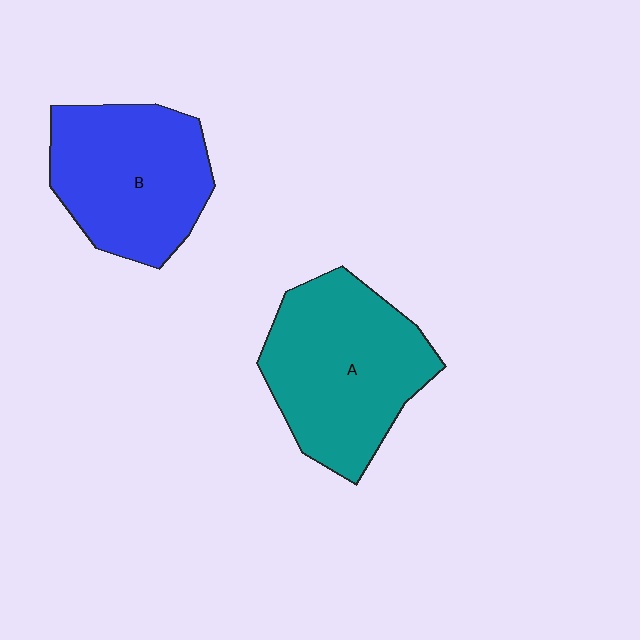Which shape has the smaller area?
Shape B (blue).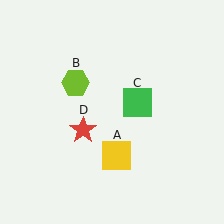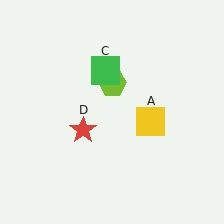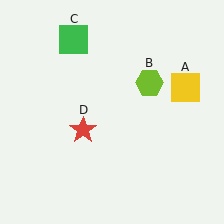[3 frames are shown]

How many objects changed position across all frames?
3 objects changed position: yellow square (object A), lime hexagon (object B), green square (object C).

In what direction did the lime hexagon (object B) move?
The lime hexagon (object B) moved right.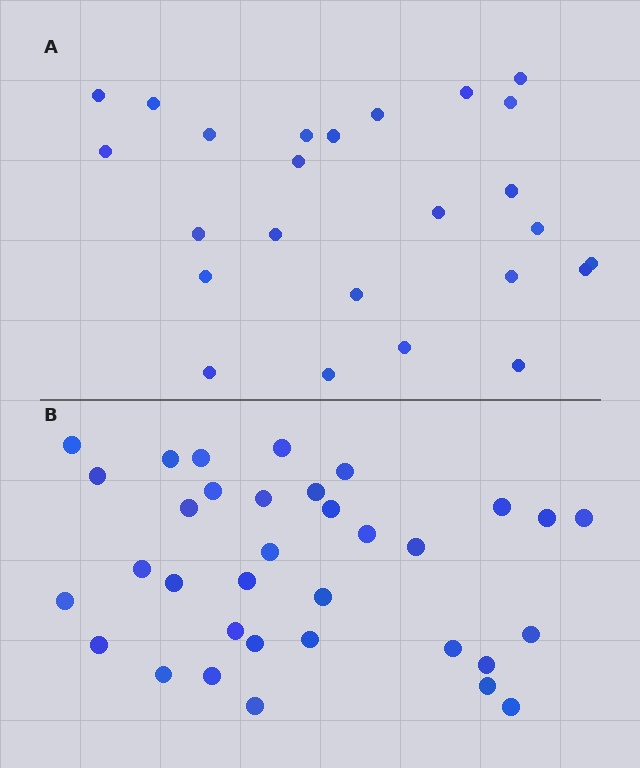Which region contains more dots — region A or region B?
Region B (the bottom region) has more dots.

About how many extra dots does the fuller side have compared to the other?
Region B has roughly 8 or so more dots than region A.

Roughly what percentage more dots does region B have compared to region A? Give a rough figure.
About 35% more.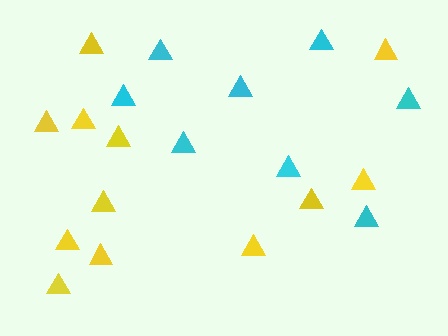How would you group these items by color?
There are 2 groups: one group of cyan triangles (8) and one group of yellow triangles (12).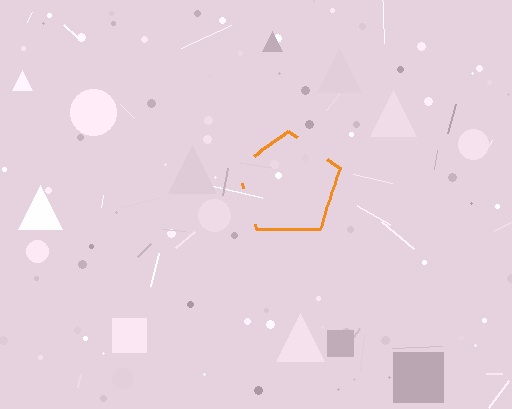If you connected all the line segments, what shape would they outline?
They would outline a pentagon.